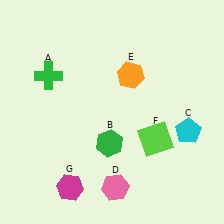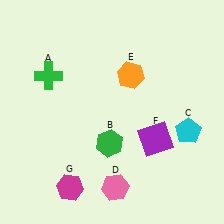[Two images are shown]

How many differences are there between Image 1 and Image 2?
There is 1 difference between the two images.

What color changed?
The square (F) changed from lime in Image 1 to purple in Image 2.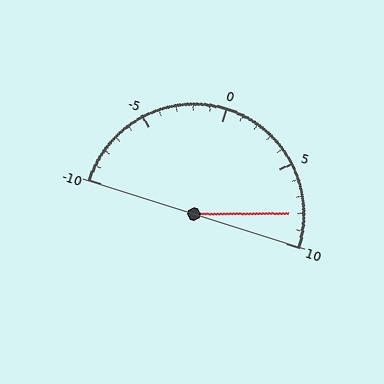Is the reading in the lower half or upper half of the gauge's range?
The reading is in the upper half of the range (-10 to 10).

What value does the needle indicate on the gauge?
The needle indicates approximately 8.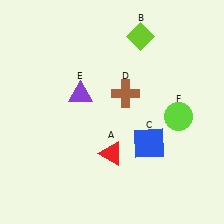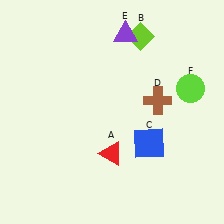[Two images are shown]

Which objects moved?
The objects that moved are: the brown cross (D), the purple triangle (E), the lime circle (F).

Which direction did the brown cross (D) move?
The brown cross (D) moved right.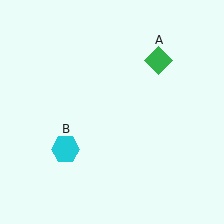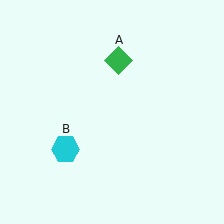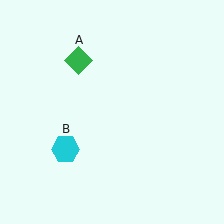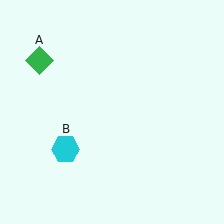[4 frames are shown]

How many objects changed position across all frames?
1 object changed position: green diamond (object A).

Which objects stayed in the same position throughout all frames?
Cyan hexagon (object B) remained stationary.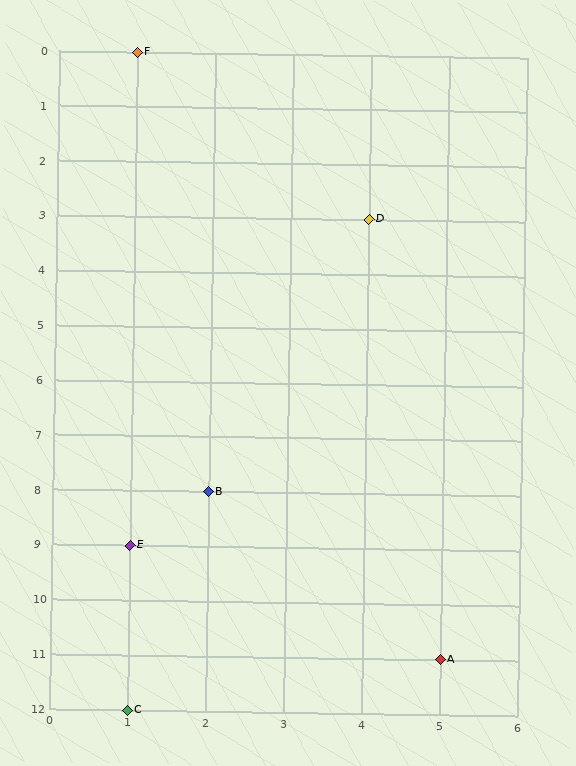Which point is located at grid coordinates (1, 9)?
Point E is at (1, 9).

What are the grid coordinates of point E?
Point E is at grid coordinates (1, 9).